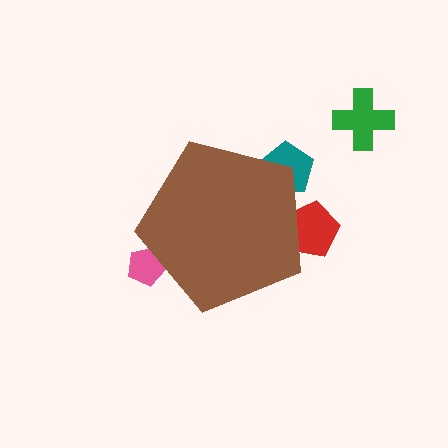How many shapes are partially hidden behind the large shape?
3 shapes are partially hidden.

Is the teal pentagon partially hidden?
Yes, the teal pentagon is partially hidden behind the brown pentagon.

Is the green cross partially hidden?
No, the green cross is fully visible.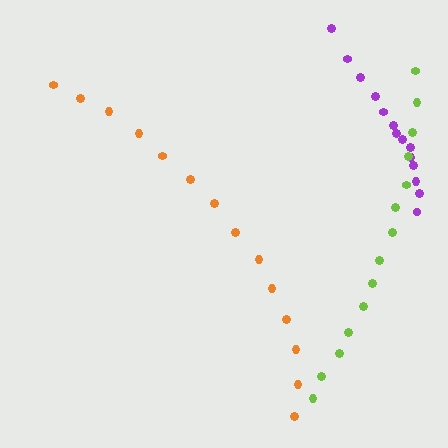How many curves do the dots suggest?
There are 3 distinct paths.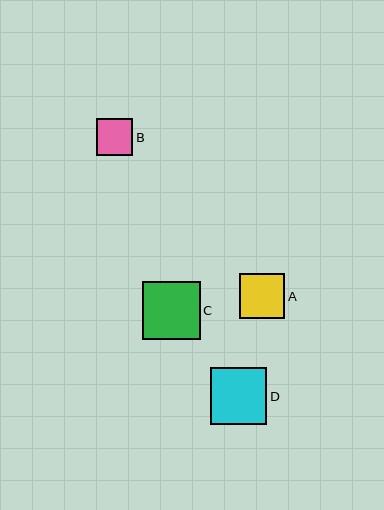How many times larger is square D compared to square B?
Square D is approximately 1.6 times the size of square B.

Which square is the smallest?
Square B is the smallest with a size of approximately 36 pixels.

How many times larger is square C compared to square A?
Square C is approximately 1.3 times the size of square A.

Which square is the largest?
Square C is the largest with a size of approximately 58 pixels.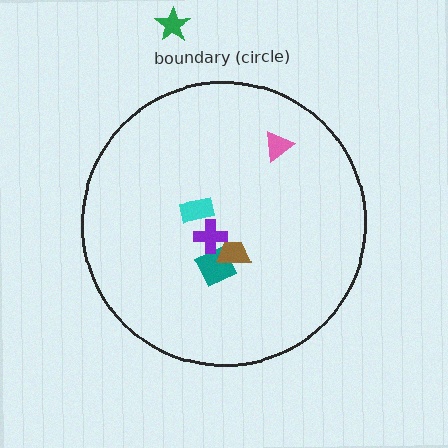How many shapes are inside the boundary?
5 inside, 1 outside.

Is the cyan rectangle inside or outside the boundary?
Inside.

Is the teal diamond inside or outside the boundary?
Inside.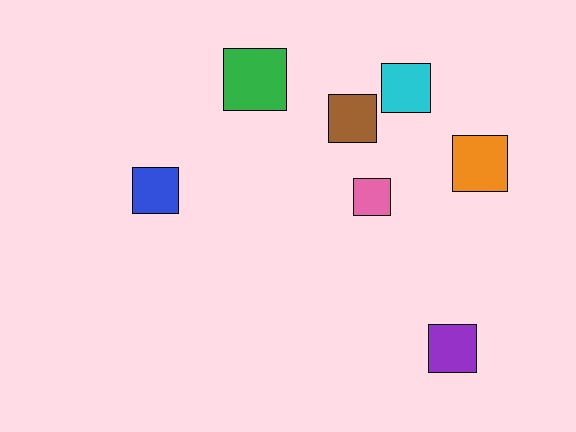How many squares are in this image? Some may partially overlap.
There are 7 squares.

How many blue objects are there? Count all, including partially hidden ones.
There is 1 blue object.